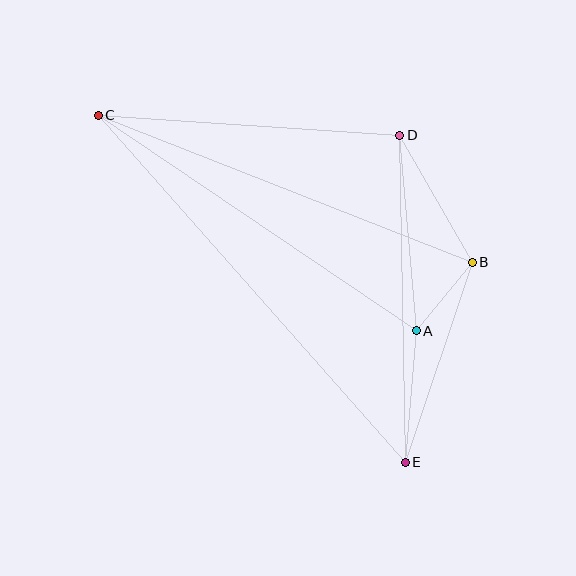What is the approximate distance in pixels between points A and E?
The distance between A and E is approximately 132 pixels.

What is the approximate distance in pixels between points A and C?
The distance between A and C is approximately 384 pixels.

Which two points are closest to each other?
Points A and B are closest to each other.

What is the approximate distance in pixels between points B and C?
The distance between B and C is approximately 402 pixels.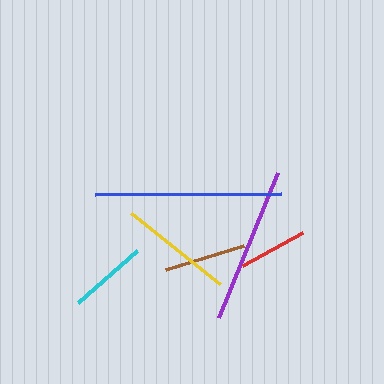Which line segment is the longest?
The blue line is the longest at approximately 186 pixels.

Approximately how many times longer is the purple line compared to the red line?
The purple line is approximately 2.3 times the length of the red line.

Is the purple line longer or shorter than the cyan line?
The purple line is longer than the cyan line.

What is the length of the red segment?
The red segment is approximately 69 pixels long.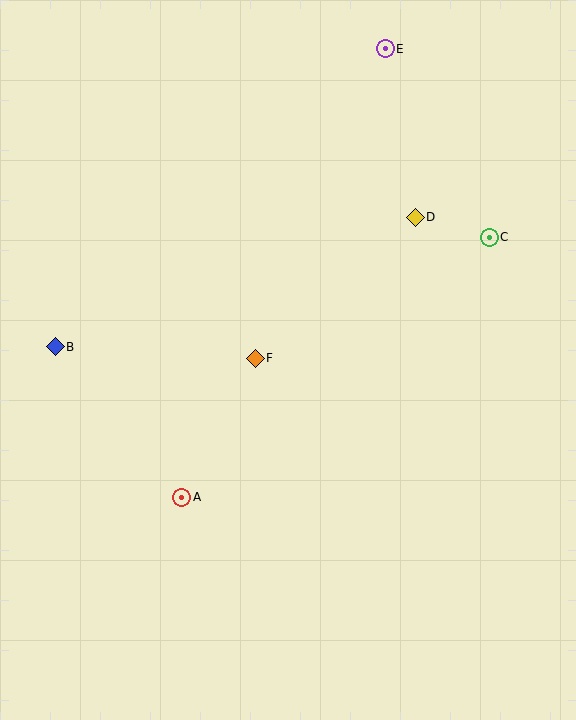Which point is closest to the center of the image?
Point F at (255, 358) is closest to the center.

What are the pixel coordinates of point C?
Point C is at (489, 237).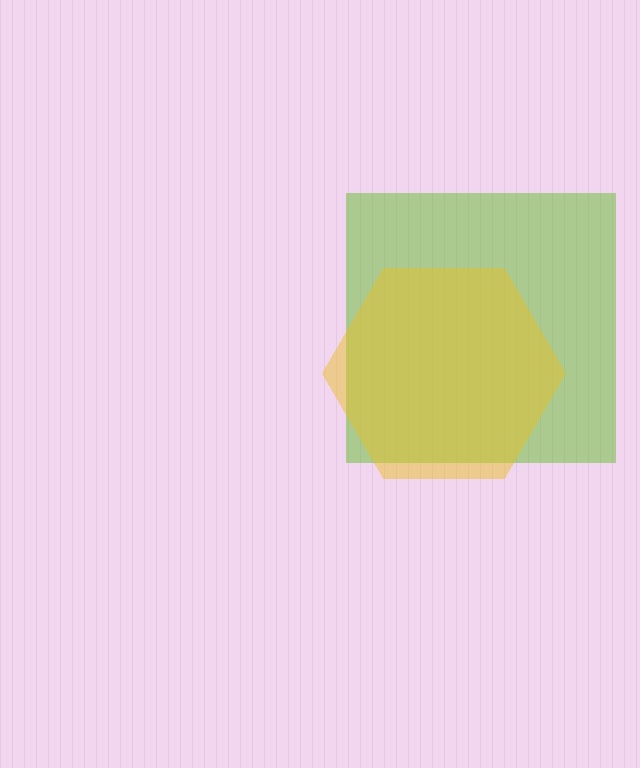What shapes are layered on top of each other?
The layered shapes are: a lime square, a yellow hexagon.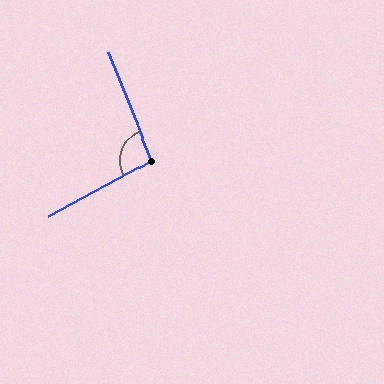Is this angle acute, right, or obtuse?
It is obtuse.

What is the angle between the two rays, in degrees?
Approximately 97 degrees.